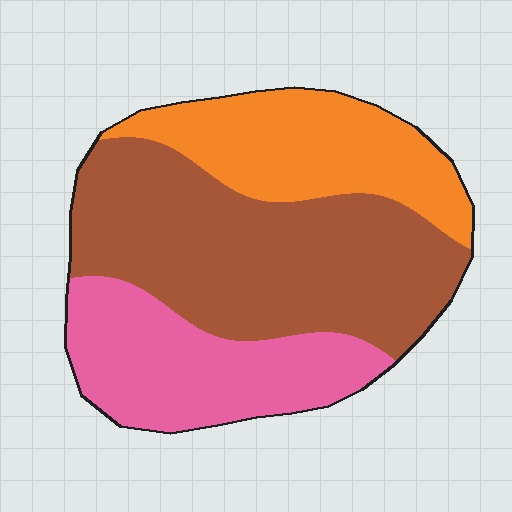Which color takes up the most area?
Brown, at roughly 50%.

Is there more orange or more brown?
Brown.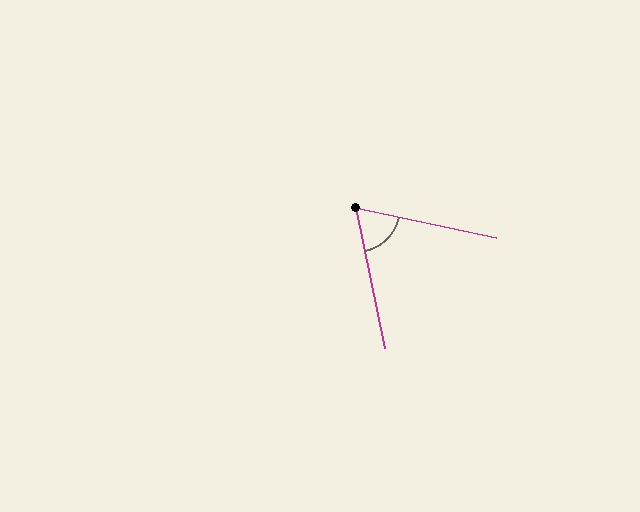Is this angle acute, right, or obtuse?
It is acute.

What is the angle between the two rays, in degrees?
Approximately 66 degrees.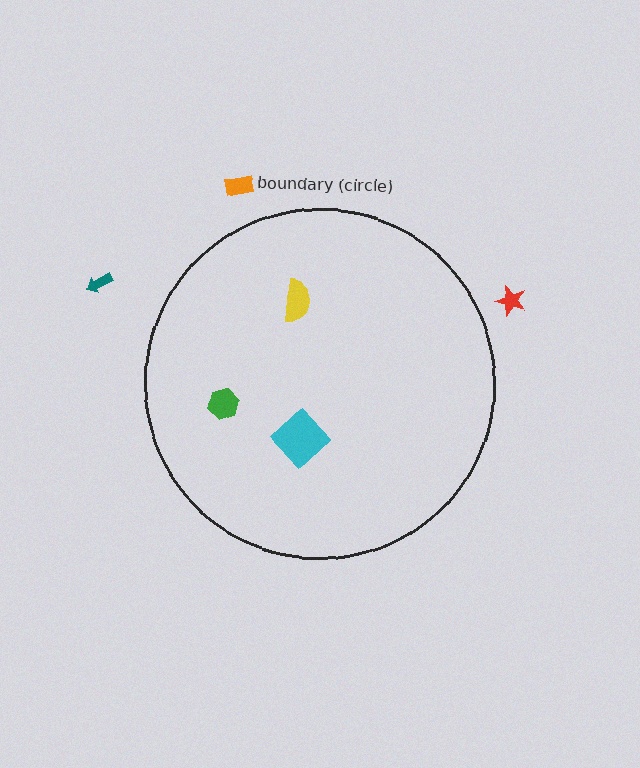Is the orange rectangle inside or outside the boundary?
Outside.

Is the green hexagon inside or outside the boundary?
Inside.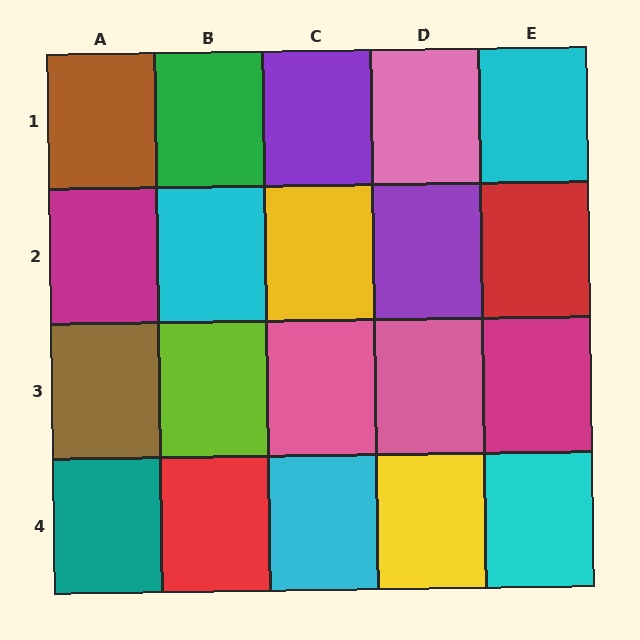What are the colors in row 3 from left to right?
Brown, lime, pink, pink, magenta.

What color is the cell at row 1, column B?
Green.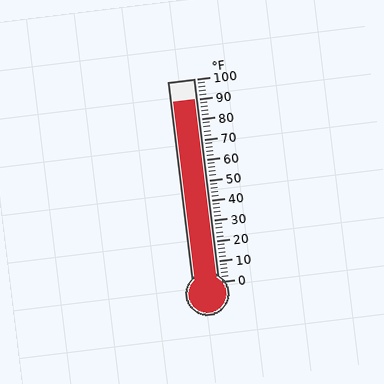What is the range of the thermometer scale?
The thermometer scale ranges from 0°F to 100°F.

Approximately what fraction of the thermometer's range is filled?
The thermometer is filled to approximately 90% of its range.